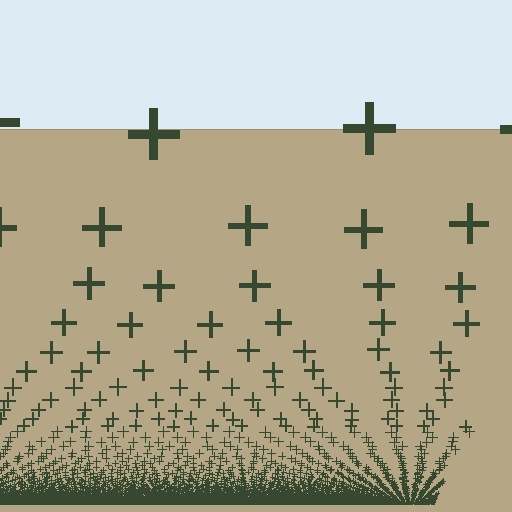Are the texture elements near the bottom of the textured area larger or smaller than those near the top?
Smaller. The gradient is inverted — elements near the bottom are smaller and denser.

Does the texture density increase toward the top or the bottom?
Density increases toward the bottom.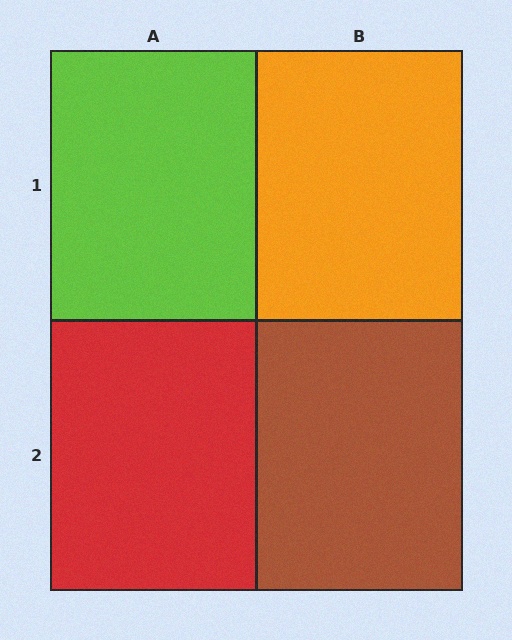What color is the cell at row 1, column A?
Lime.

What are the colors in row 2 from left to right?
Red, brown.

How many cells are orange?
1 cell is orange.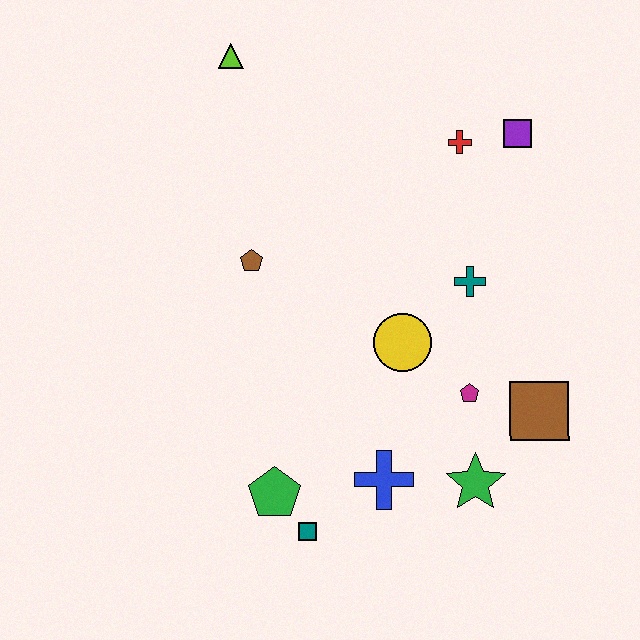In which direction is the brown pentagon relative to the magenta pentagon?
The brown pentagon is to the left of the magenta pentagon.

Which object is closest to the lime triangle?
The brown pentagon is closest to the lime triangle.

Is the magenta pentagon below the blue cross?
No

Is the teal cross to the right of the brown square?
No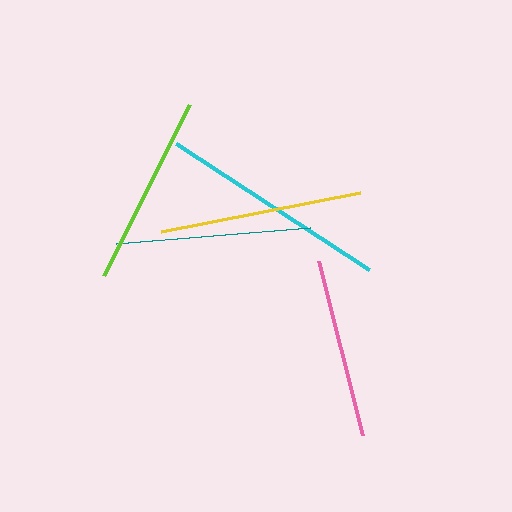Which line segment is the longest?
The cyan line is the longest at approximately 230 pixels.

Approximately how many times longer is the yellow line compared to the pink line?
The yellow line is approximately 1.1 times the length of the pink line.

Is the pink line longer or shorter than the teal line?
The teal line is longer than the pink line.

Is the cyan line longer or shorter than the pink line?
The cyan line is longer than the pink line.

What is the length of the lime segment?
The lime segment is approximately 192 pixels long.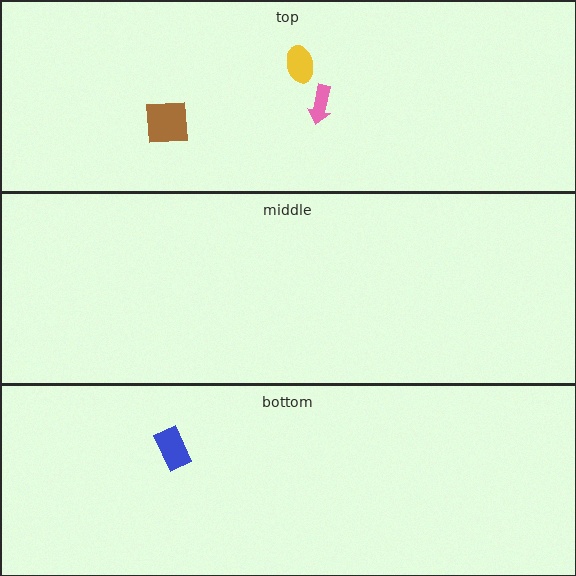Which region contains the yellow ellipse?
The top region.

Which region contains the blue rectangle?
The bottom region.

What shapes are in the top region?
The yellow ellipse, the pink arrow, the brown square.